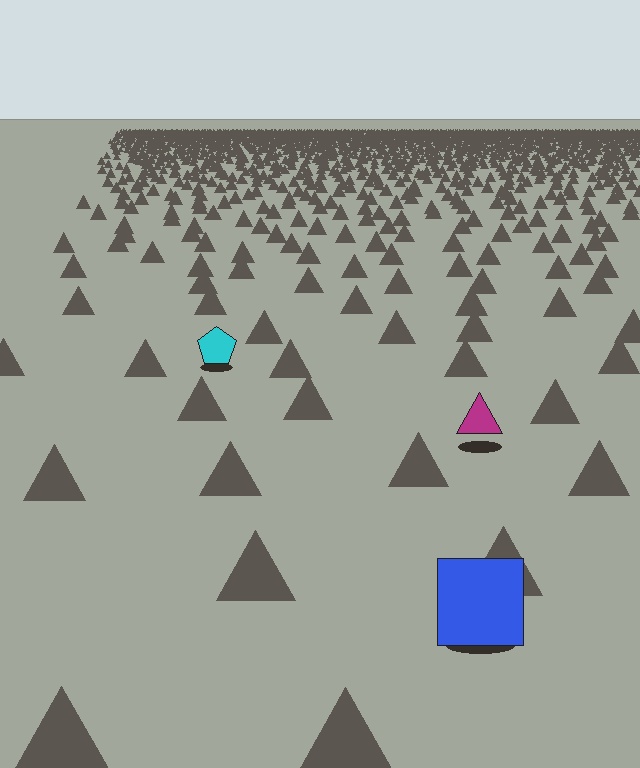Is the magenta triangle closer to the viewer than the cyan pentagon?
Yes. The magenta triangle is closer — you can tell from the texture gradient: the ground texture is coarser near it.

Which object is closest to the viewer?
The blue square is closest. The texture marks near it are larger and more spread out.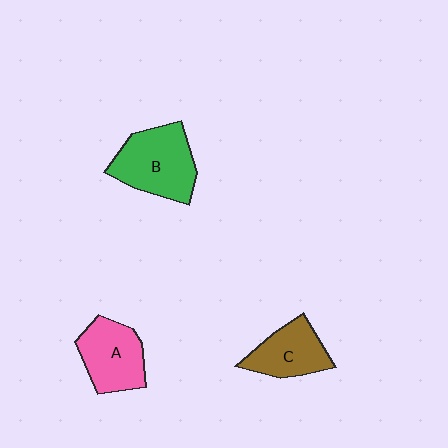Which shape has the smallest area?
Shape C (brown).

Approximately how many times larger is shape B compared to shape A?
Approximately 1.2 times.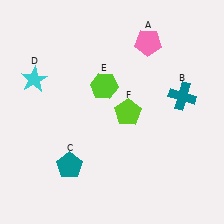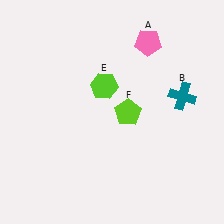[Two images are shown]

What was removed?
The cyan star (D), the teal pentagon (C) were removed in Image 2.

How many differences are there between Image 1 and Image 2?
There are 2 differences between the two images.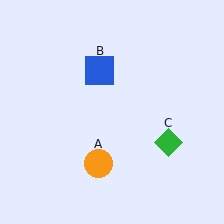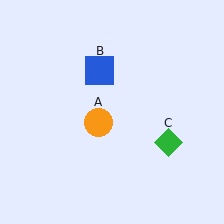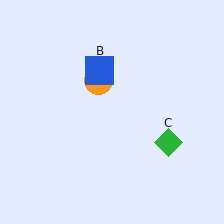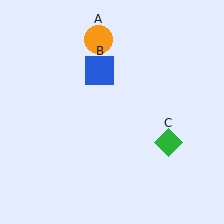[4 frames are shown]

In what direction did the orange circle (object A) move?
The orange circle (object A) moved up.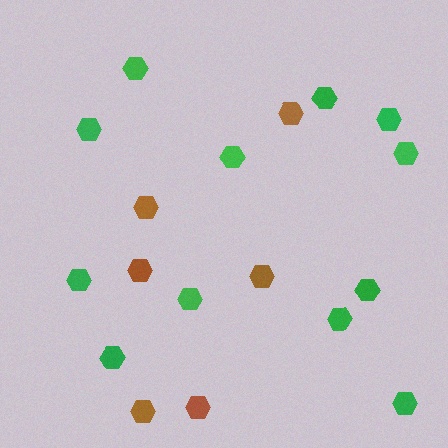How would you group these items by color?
There are 2 groups: one group of green hexagons (12) and one group of brown hexagons (6).